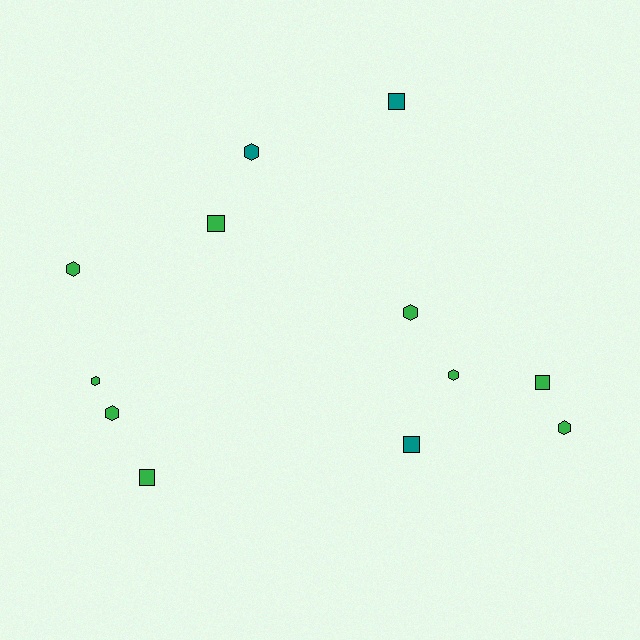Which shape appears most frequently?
Hexagon, with 7 objects.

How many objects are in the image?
There are 12 objects.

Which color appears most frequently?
Green, with 9 objects.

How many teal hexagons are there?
There is 1 teal hexagon.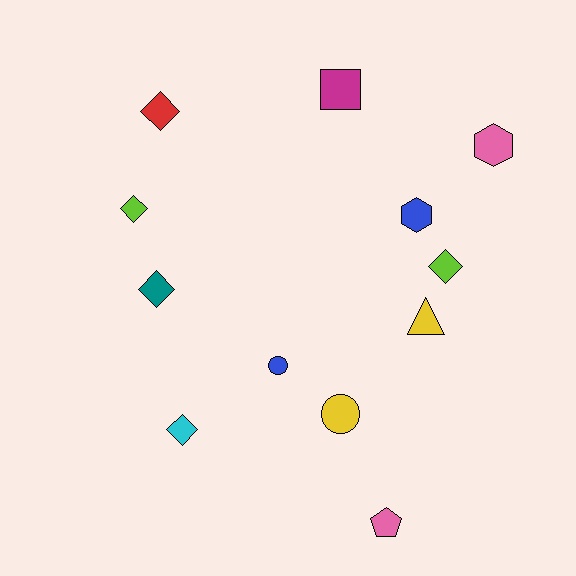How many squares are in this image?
There is 1 square.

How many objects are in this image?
There are 12 objects.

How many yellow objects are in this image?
There are 2 yellow objects.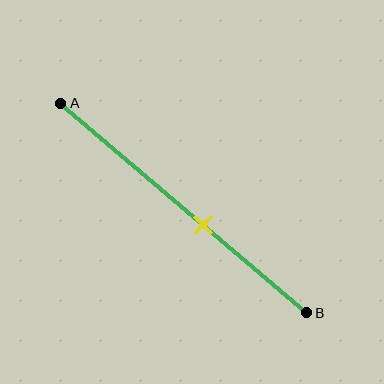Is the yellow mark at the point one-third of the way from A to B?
No, the mark is at about 60% from A, not at the 33% one-third point.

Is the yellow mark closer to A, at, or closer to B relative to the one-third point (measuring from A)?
The yellow mark is closer to point B than the one-third point of segment AB.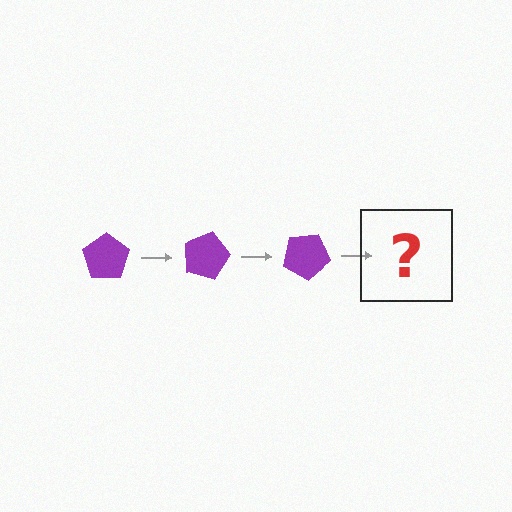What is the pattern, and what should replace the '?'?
The pattern is that the pentagon rotates 15 degrees each step. The '?' should be a purple pentagon rotated 45 degrees.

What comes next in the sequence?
The next element should be a purple pentagon rotated 45 degrees.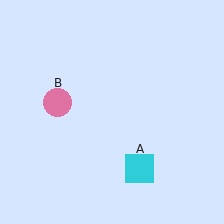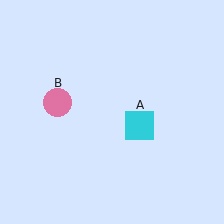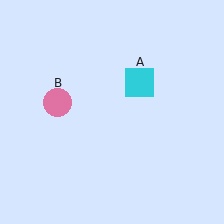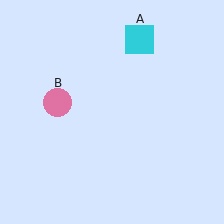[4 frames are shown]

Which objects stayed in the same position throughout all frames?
Pink circle (object B) remained stationary.